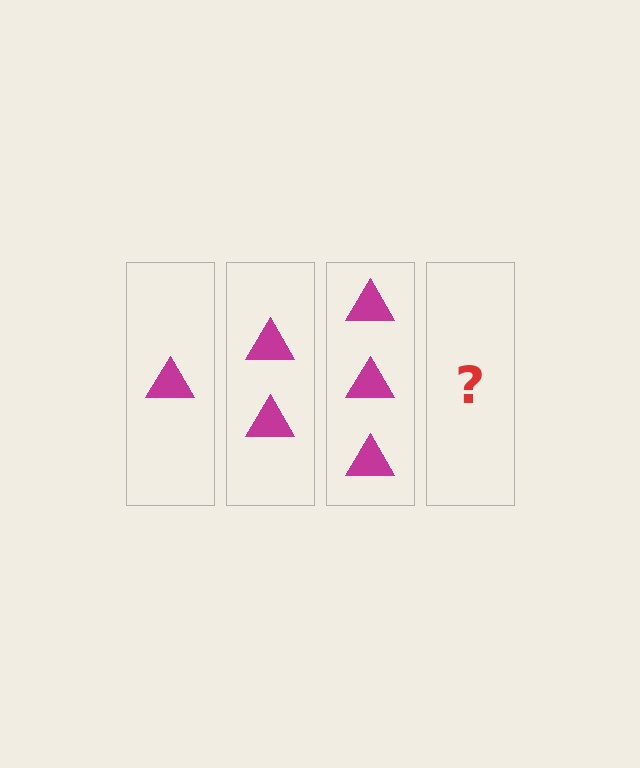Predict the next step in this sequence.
The next step is 4 triangles.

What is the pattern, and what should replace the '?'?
The pattern is that each step adds one more triangle. The '?' should be 4 triangles.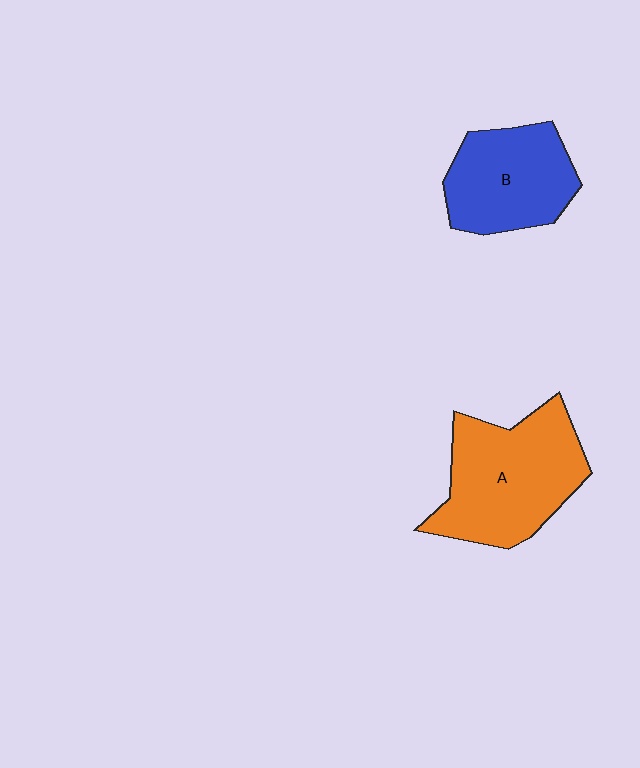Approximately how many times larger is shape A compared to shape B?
Approximately 1.3 times.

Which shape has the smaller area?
Shape B (blue).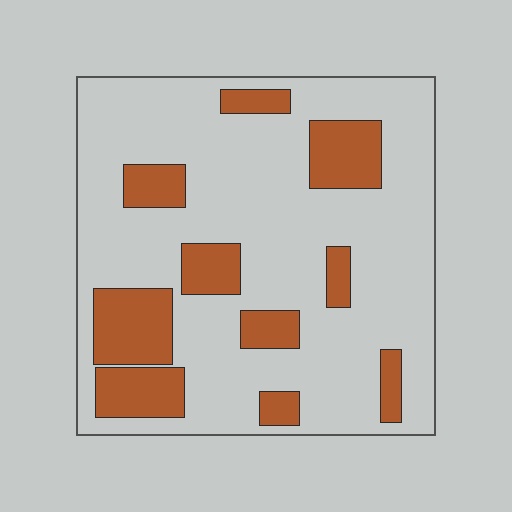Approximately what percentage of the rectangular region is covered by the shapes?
Approximately 25%.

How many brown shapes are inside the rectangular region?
10.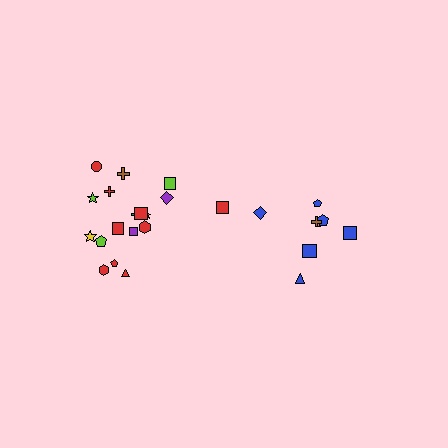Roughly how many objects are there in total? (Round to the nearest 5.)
Roughly 25 objects in total.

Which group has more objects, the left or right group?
The left group.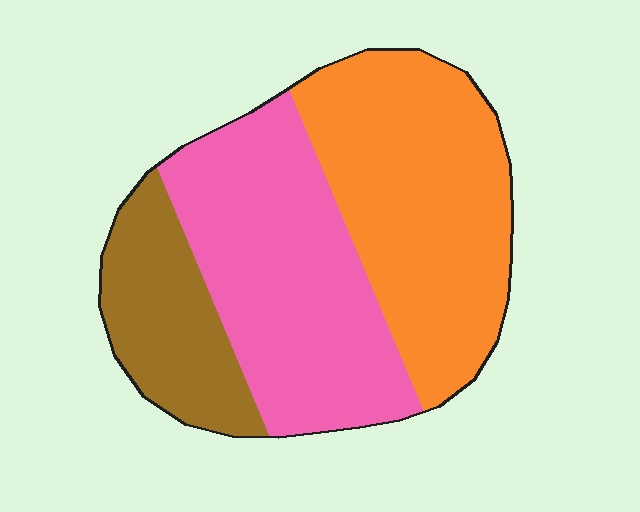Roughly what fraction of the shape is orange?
Orange covers 41% of the shape.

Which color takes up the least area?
Brown, at roughly 20%.